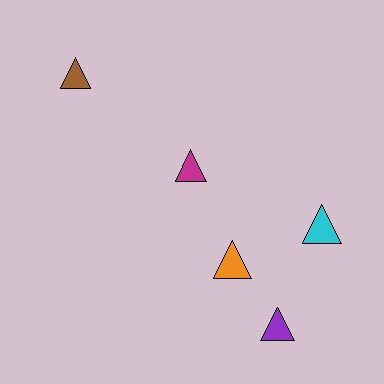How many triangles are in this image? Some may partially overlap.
There are 5 triangles.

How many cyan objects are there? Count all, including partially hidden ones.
There is 1 cyan object.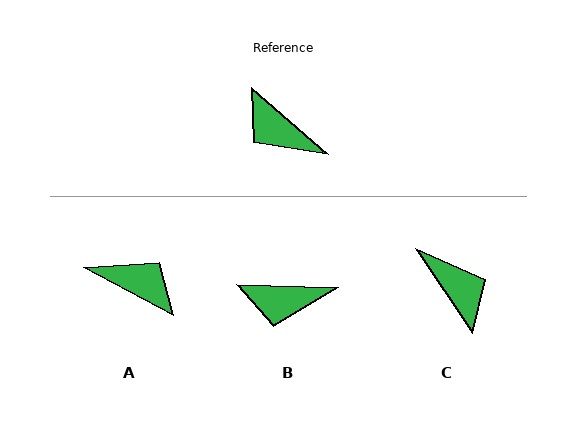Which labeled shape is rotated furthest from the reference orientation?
A, about 167 degrees away.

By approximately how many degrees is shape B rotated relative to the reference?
Approximately 39 degrees counter-clockwise.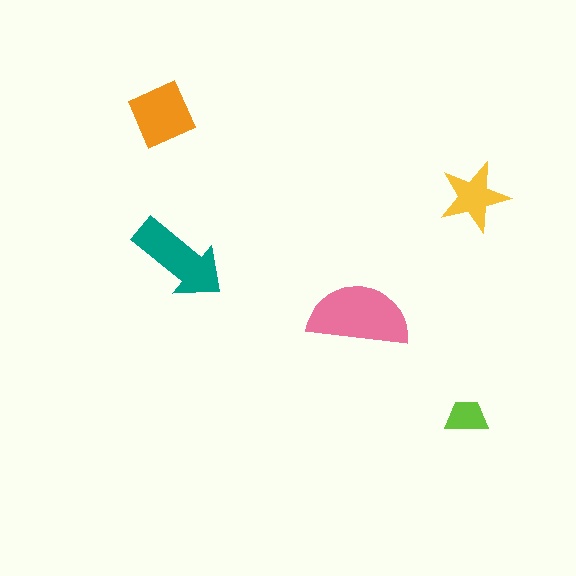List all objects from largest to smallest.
The pink semicircle, the teal arrow, the orange diamond, the yellow star, the lime trapezoid.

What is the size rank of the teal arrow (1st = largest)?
2nd.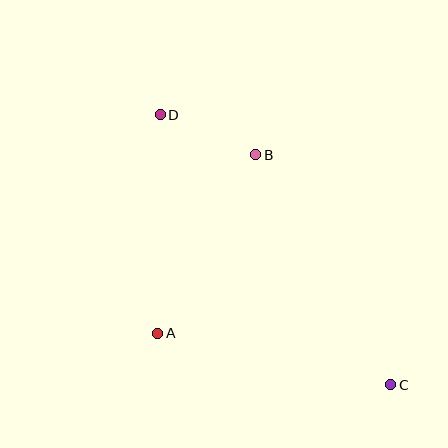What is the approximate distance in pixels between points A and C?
The distance between A and C is approximately 238 pixels.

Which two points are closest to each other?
Points B and D are closest to each other.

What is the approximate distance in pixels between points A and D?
The distance between A and D is approximately 218 pixels.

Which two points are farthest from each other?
Points C and D are farthest from each other.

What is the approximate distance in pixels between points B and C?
The distance between B and C is approximately 266 pixels.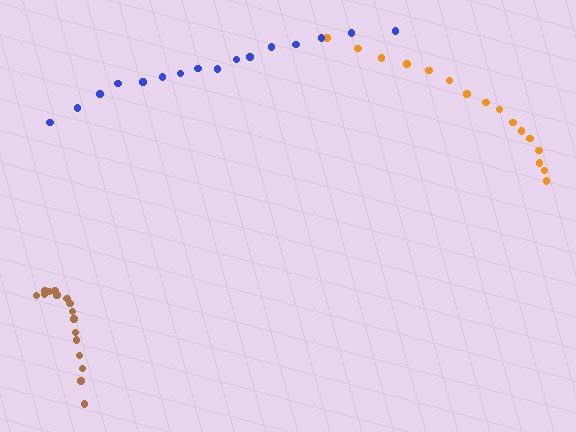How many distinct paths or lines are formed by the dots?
There are 3 distinct paths.